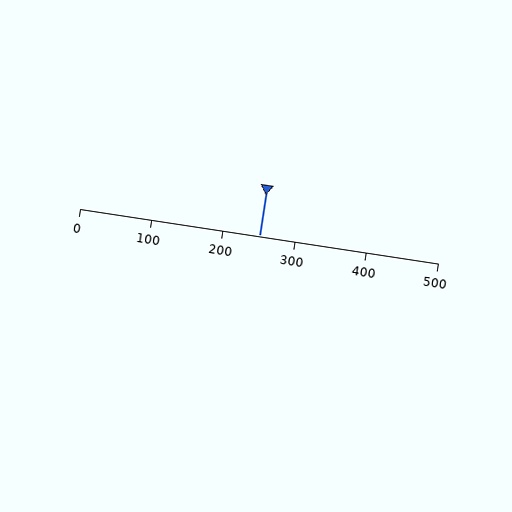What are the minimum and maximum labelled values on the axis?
The axis runs from 0 to 500.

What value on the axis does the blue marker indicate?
The marker indicates approximately 250.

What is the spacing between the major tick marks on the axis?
The major ticks are spaced 100 apart.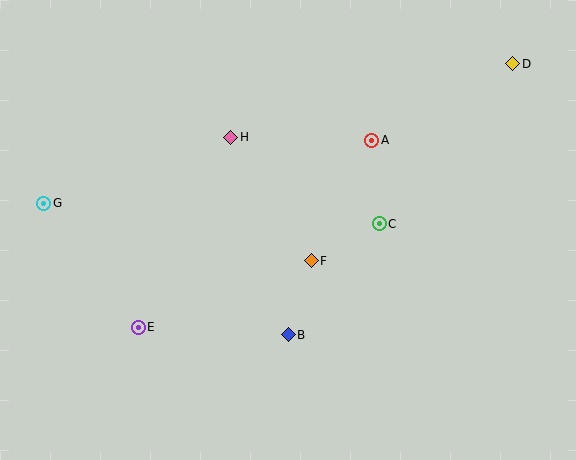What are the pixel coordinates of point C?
Point C is at (379, 224).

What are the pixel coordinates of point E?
Point E is at (138, 327).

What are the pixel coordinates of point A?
Point A is at (372, 140).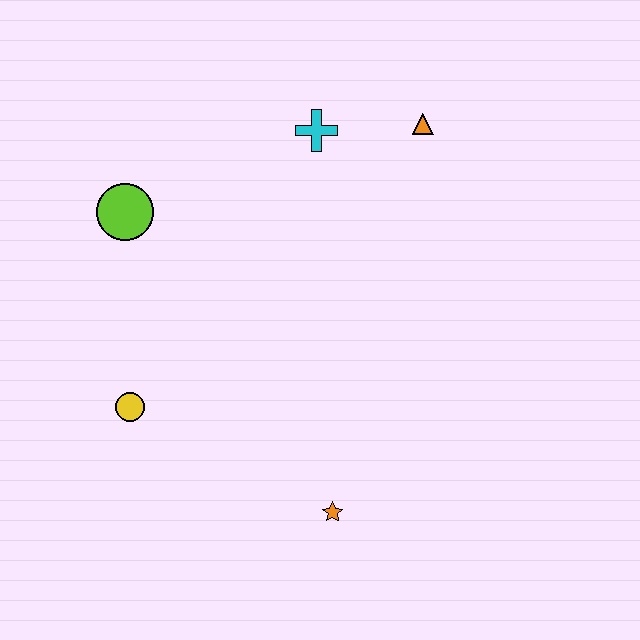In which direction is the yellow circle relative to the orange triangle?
The yellow circle is to the left of the orange triangle.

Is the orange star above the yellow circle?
No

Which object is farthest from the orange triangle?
The yellow circle is farthest from the orange triangle.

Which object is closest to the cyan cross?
The orange triangle is closest to the cyan cross.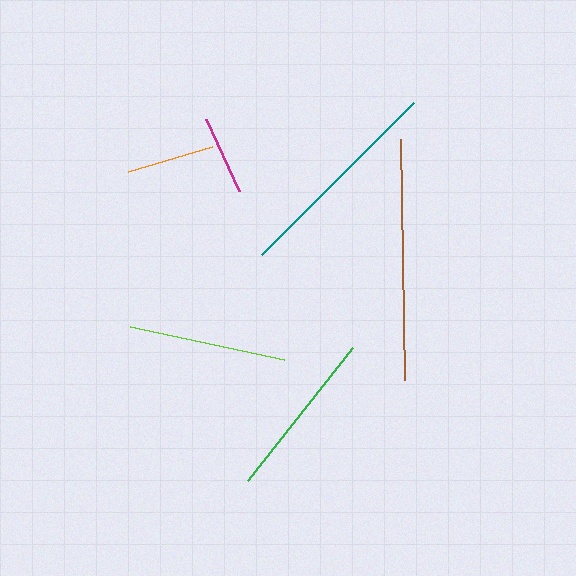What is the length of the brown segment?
The brown segment is approximately 241 pixels long.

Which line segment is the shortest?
The magenta line is the shortest at approximately 80 pixels.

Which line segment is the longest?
The brown line is the longest at approximately 241 pixels.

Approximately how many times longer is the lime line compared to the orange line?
The lime line is approximately 1.8 times the length of the orange line.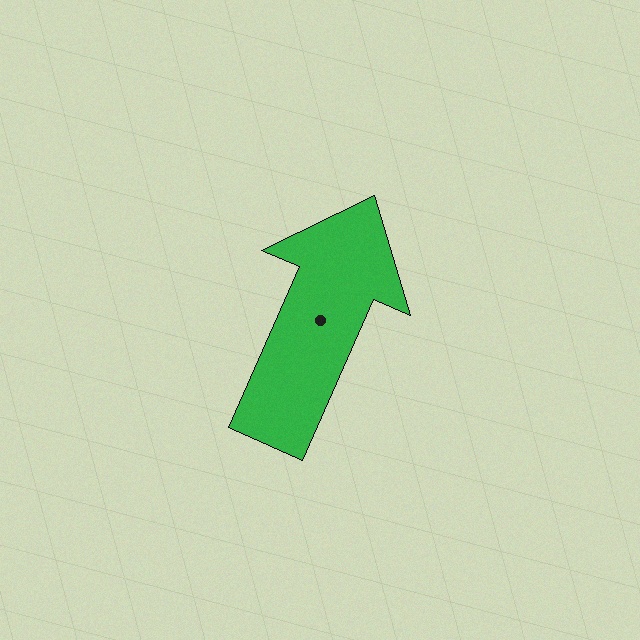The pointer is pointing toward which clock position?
Roughly 1 o'clock.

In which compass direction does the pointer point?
Northeast.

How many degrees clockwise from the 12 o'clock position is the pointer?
Approximately 24 degrees.